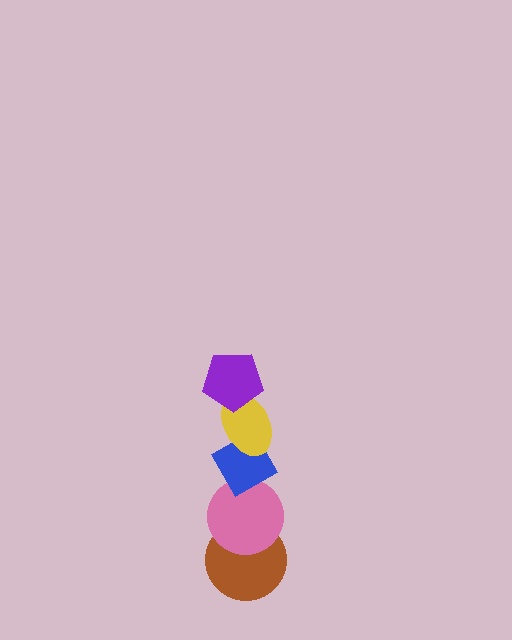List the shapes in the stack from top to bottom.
From top to bottom: the purple pentagon, the yellow ellipse, the blue diamond, the pink circle, the brown circle.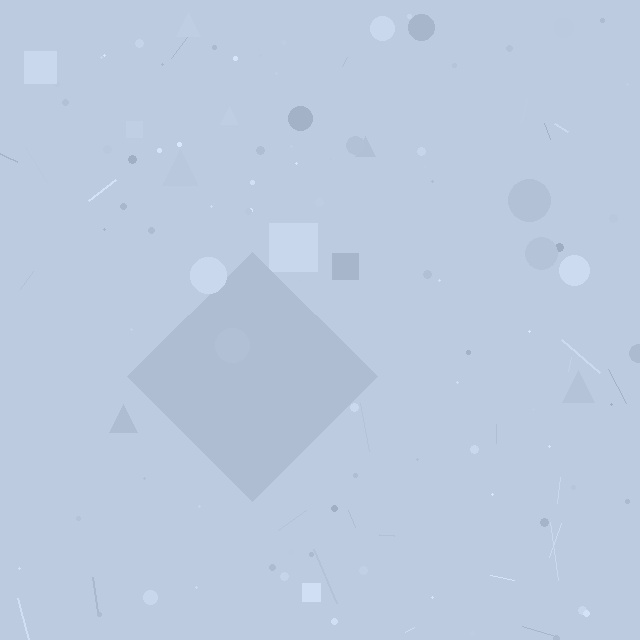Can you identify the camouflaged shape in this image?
The camouflaged shape is a diamond.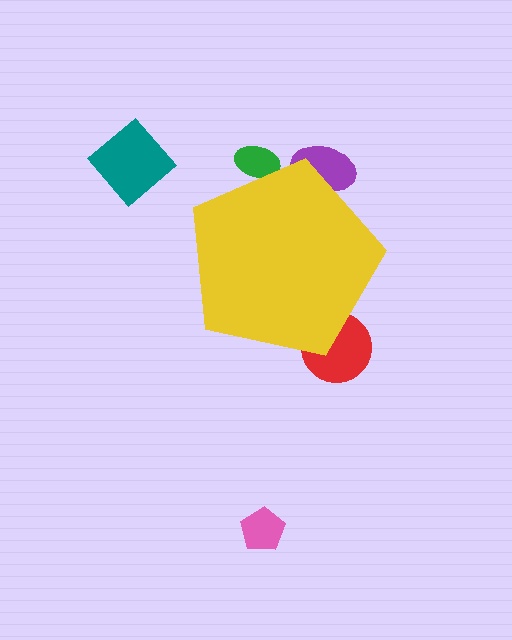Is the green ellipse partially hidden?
Yes, the green ellipse is partially hidden behind the yellow pentagon.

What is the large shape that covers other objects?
A yellow pentagon.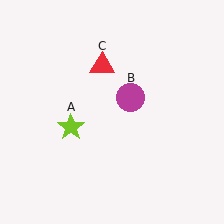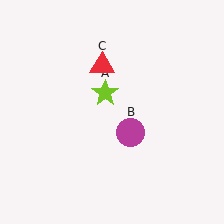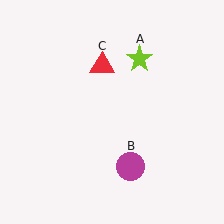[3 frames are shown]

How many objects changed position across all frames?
2 objects changed position: lime star (object A), magenta circle (object B).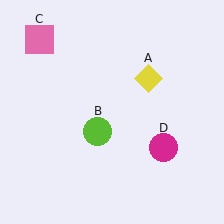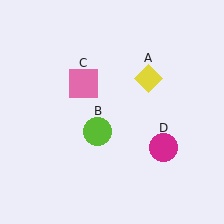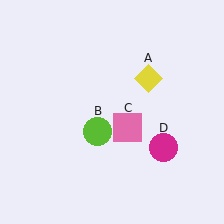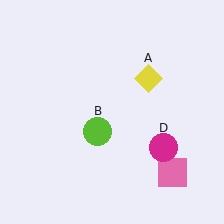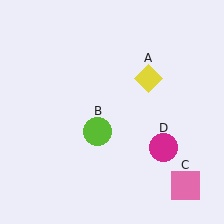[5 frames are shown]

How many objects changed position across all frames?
1 object changed position: pink square (object C).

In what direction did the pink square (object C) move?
The pink square (object C) moved down and to the right.